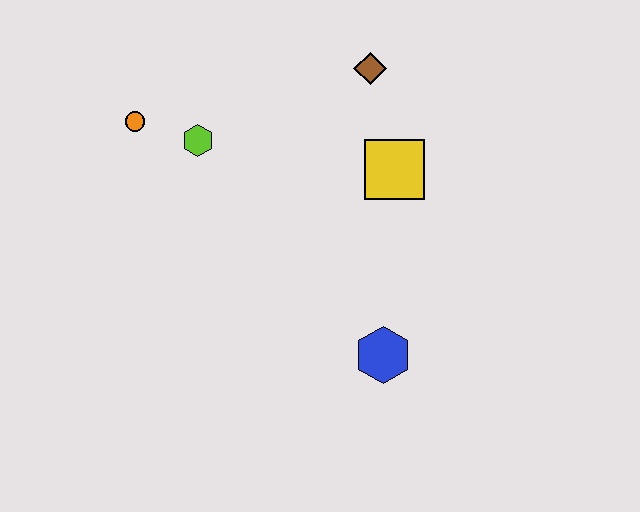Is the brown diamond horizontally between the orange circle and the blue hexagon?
Yes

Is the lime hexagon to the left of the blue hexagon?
Yes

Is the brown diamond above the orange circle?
Yes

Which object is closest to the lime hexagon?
The orange circle is closest to the lime hexagon.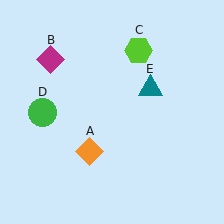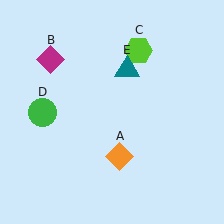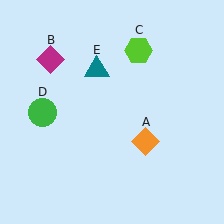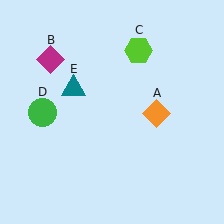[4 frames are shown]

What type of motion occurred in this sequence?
The orange diamond (object A), teal triangle (object E) rotated counterclockwise around the center of the scene.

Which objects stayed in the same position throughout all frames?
Magenta diamond (object B) and lime hexagon (object C) and green circle (object D) remained stationary.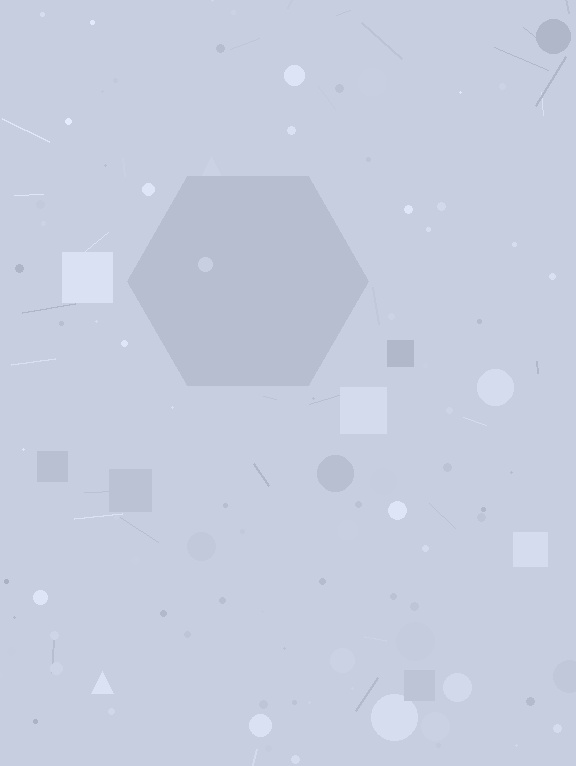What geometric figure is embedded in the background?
A hexagon is embedded in the background.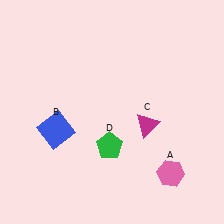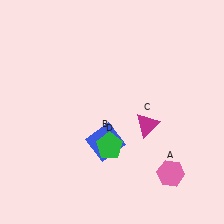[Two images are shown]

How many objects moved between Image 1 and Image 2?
1 object moved between the two images.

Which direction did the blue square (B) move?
The blue square (B) moved right.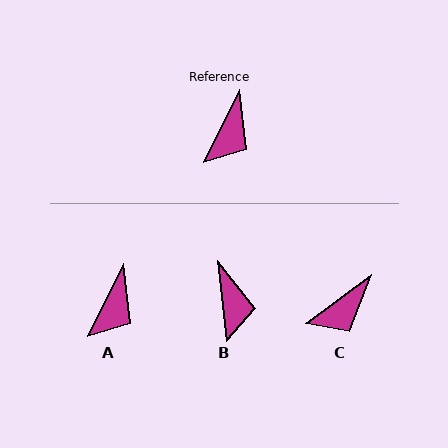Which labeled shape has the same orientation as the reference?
A.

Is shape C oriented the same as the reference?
No, it is off by about 27 degrees.